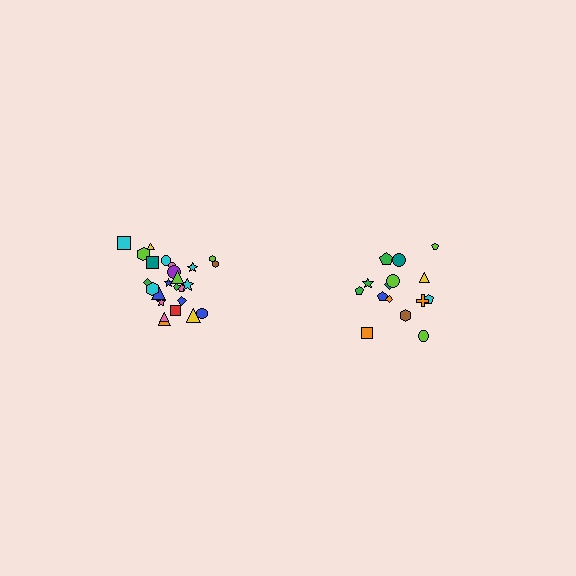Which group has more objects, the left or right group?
The left group.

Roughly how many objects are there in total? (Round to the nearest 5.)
Roughly 40 objects in total.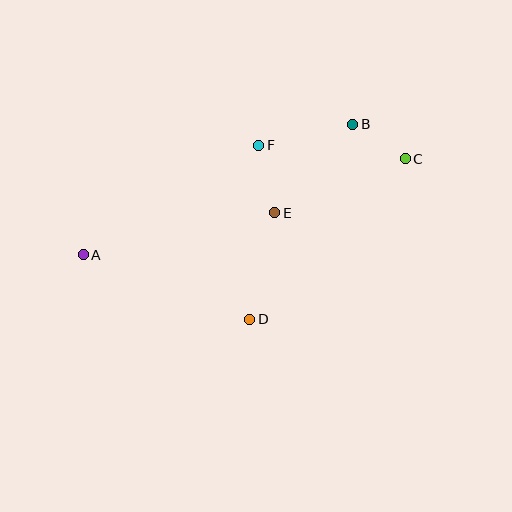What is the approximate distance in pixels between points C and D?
The distance between C and D is approximately 223 pixels.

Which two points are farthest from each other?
Points A and C are farthest from each other.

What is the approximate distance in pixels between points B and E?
The distance between B and E is approximately 118 pixels.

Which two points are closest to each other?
Points B and C are closest to each other.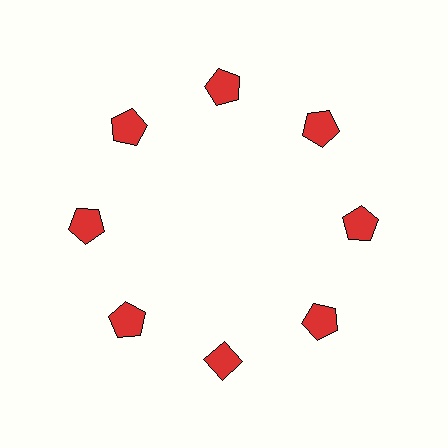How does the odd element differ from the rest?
It has a different shape: diamond instead of pentagon.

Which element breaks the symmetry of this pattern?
The red diamond at roughly the 6 o'clock position breaks the symmetry. All other shapes are red pentagons.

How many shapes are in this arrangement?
There are 8 shapes arranged in a ring pattern.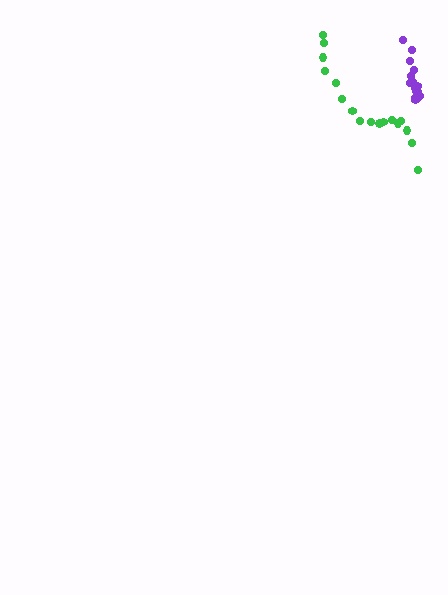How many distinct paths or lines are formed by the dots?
There are 2 distinct paths.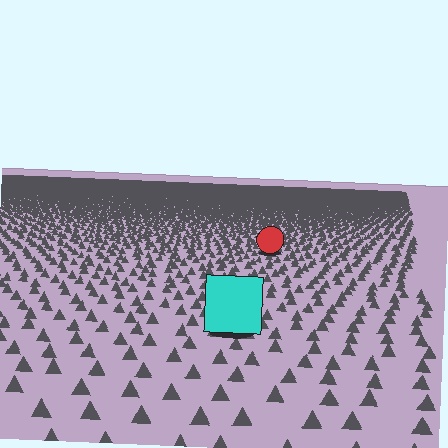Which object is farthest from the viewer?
The red circle is farthest from the viewer. It appears smaller and the ground texture around it is denser.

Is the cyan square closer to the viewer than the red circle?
Yes. The cyan square is closer — you can tell from the texture gradient: the ground texture is coarser near it.